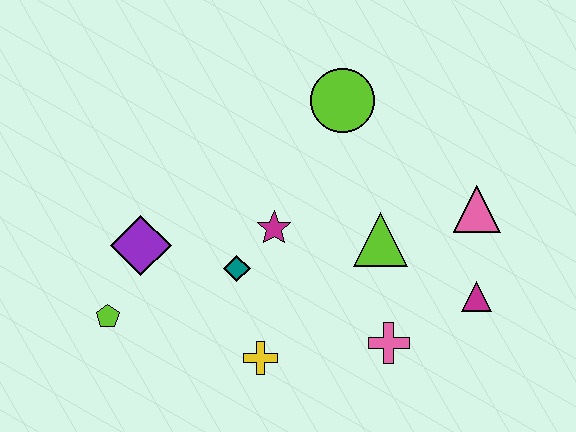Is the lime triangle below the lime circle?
Yes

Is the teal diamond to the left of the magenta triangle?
Yes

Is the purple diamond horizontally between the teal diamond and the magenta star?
No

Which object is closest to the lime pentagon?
The purple diamond is closest to the lime pentagon.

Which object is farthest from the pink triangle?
The lime pentagon is farthest from the pink triangle.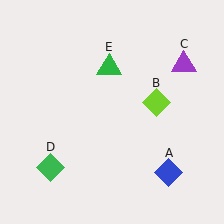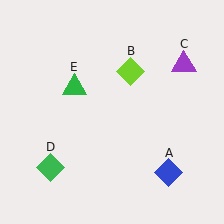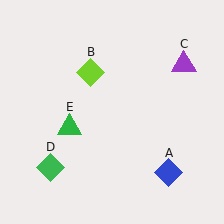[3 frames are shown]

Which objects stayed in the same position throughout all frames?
Blue diamond (object A) and purple triangle (object C) and green diamond (object D) remained stationary.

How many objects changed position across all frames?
2 objects changed position: lime diamond (object B), green triangle (object E).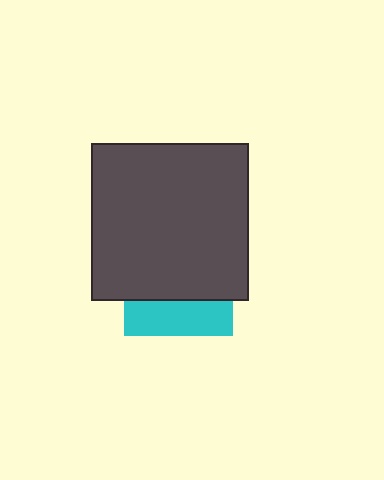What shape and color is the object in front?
The object in front is a dark gray square.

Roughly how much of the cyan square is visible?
A small part of it is visible (roughly 31%).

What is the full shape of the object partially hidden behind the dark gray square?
The partially hidden object is a cyan square.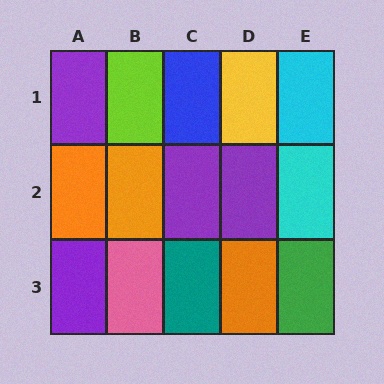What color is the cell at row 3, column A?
Purple.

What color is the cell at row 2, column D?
Purple.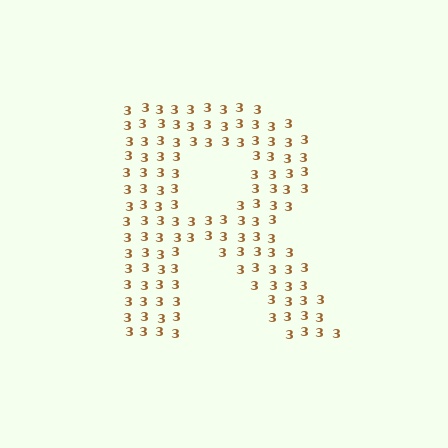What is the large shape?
The large shape is the letter R.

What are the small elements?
The small elements are digit 3's.